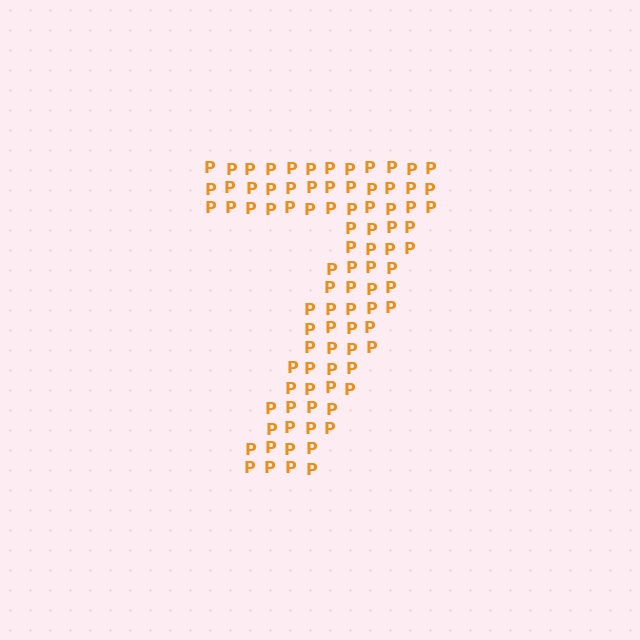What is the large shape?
The large shape is the digit 7.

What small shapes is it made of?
It is made of small letter P's.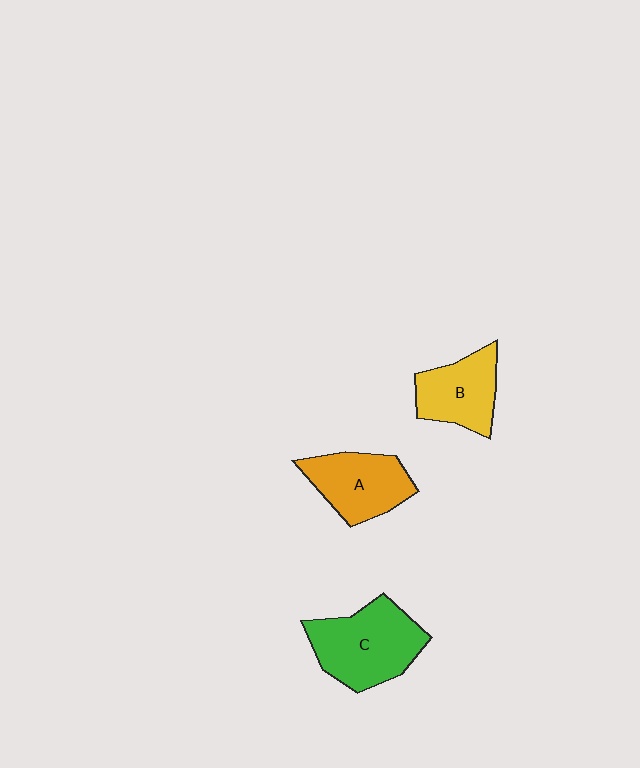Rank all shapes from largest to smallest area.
From largest to smallest: C (green), A (orange), B (yellow).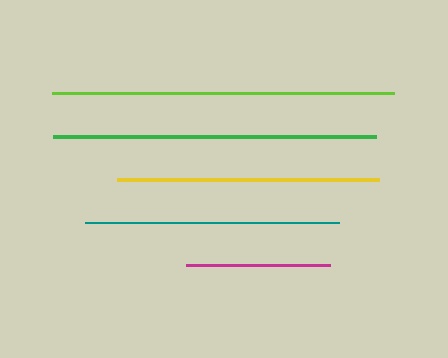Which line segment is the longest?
The lime line is the longest at approximately 342 pixels.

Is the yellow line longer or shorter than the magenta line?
The yellow line is longer than the magenta line.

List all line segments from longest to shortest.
From longest to shortest: lime, green, yellow, teal, magenta.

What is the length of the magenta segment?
The magenta segment is approximately 144 pixels long.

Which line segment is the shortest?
The magenta line is the shortest at approximately 144 pixels.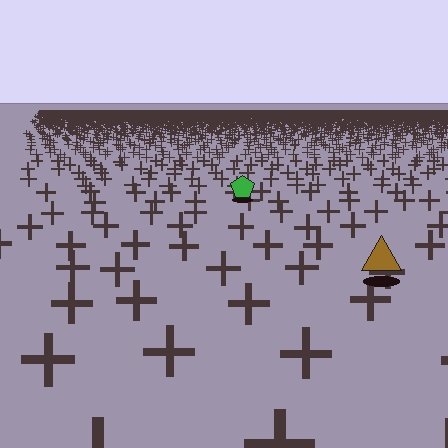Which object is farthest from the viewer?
The green pentagon is farthest from the viewer. It appears smaller and the ground texture around it is denser.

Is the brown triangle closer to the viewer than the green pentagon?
Yes. The brown triangle is closer — you can tell from the texture gradient: the ground texture is coarser near it.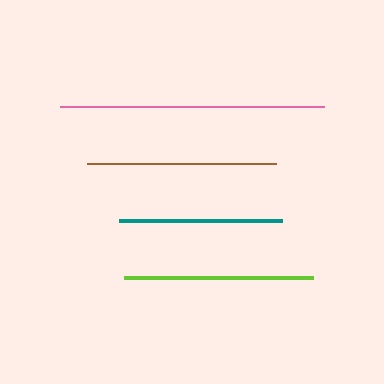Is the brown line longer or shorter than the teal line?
The brown line is longer than the teal line.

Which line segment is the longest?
The pink line is the longest at approximately 265 pixels.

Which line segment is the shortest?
The teal line is the shortest at approximately 163 pixels.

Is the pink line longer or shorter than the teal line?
The pink line is longer than the teal line.